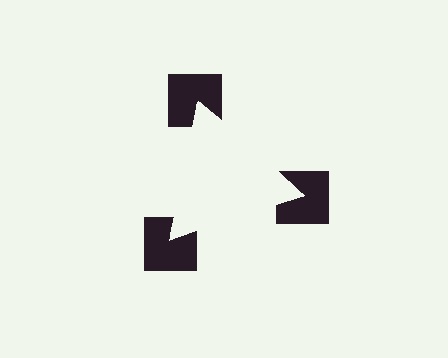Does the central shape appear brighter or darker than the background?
It typically appears slightly brighter than the background, even though no actual brightness change is drawn.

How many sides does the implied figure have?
3 sides.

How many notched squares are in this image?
There are 3 — one at each vertex of the illusory triangle.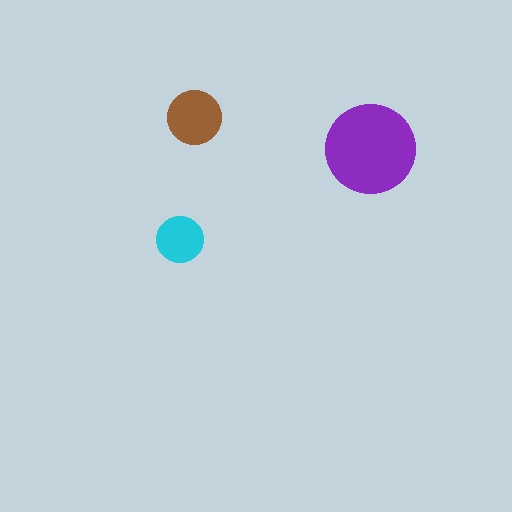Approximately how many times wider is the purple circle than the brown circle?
About 1.5 times wider.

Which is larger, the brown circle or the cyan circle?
The brown one.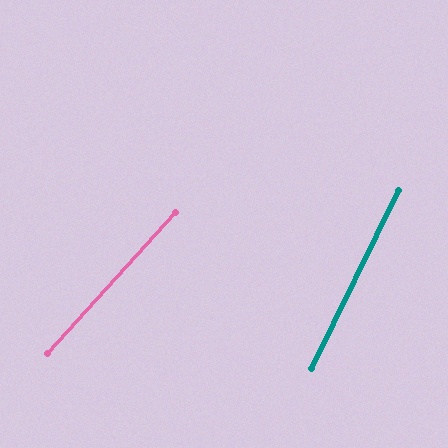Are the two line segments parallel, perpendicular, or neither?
Neither parallel nor perpendicular — they differ by about 16°.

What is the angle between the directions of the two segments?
Approximately 16 degrees.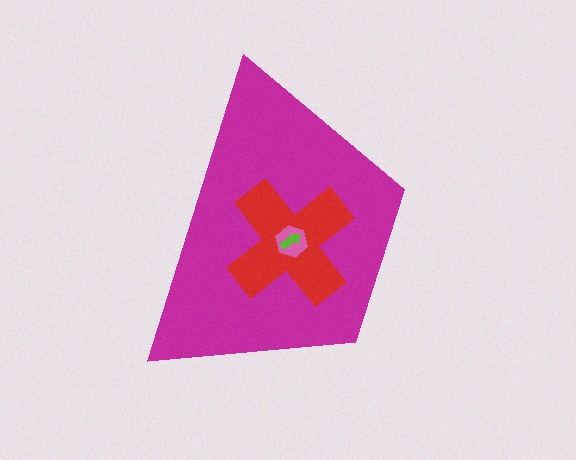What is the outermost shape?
The magenta trapezoid.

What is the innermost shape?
The lime arrow.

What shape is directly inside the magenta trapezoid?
The red cross.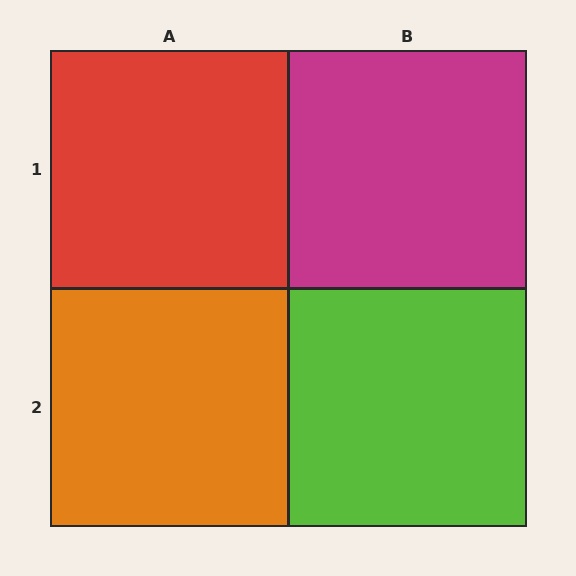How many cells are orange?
1 cell is orange.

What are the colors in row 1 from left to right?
Red, magenta.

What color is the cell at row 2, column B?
Lime.